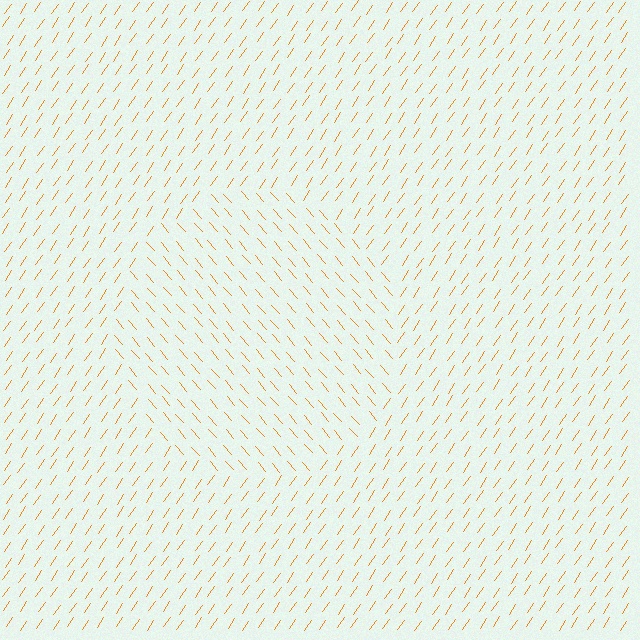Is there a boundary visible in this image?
Yes, there is a texture boundary formed by a change in line orientation.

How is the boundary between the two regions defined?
The boundary is defined purely by a change in line orientation (approximately 75 degrees difference). All lines are the same color and thickness.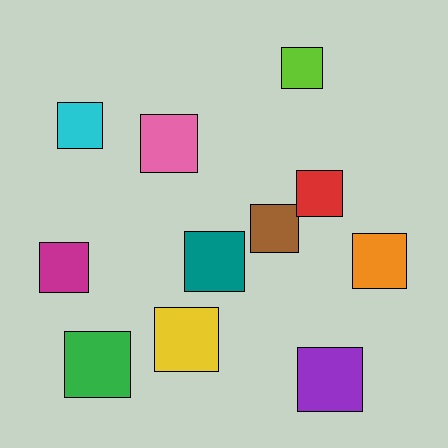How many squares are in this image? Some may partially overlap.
There are 11 squares.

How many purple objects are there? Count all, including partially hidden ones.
There is 1 purple object.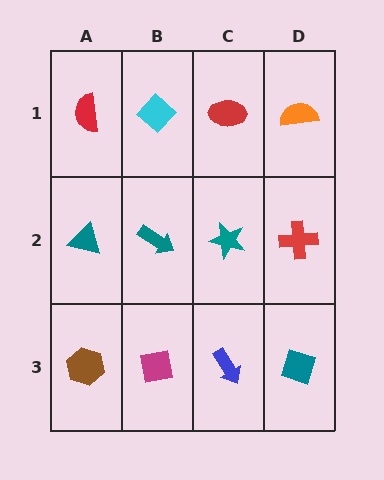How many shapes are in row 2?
4 shapes.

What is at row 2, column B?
A teal arrow.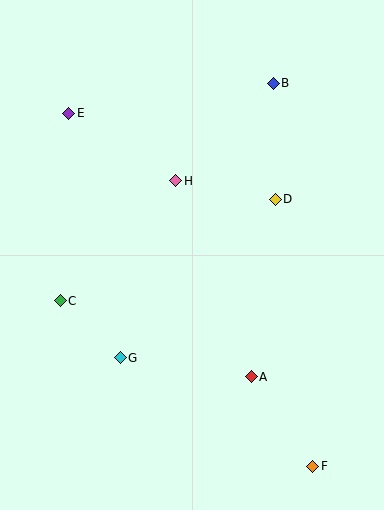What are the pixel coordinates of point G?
Point G is at (120, 358).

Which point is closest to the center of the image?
Point H at (176, 181) is closest to the center.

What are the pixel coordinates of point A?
Point A is at (251, 377).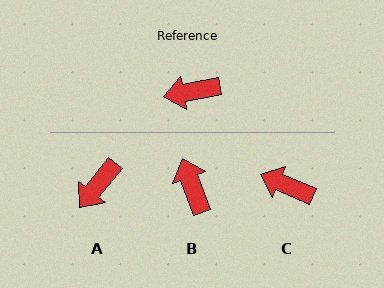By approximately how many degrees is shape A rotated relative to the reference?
Approximately 40 degrees counter-clockwise.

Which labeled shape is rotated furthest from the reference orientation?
B, about 80 degrees away.